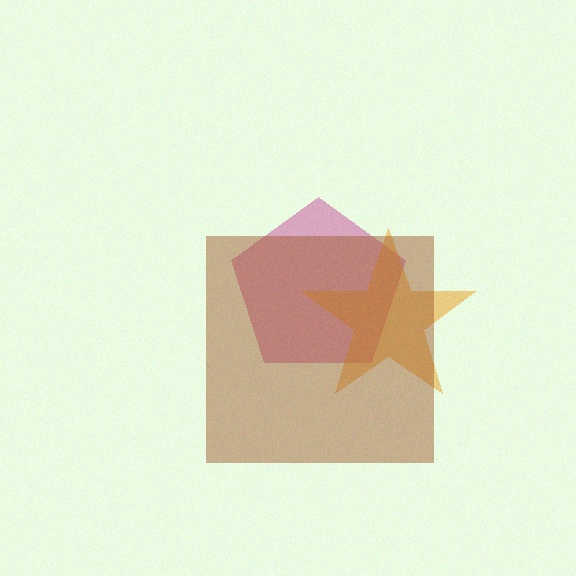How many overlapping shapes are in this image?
There are 3 overlapping shapes in the image.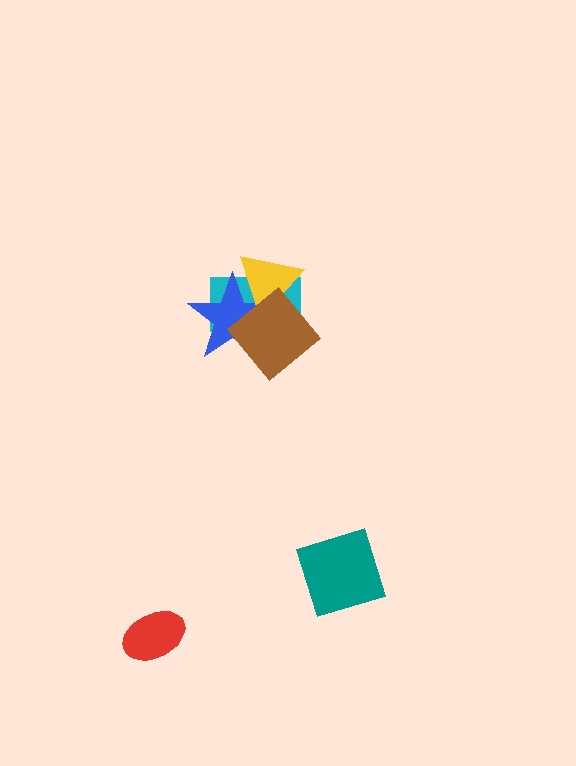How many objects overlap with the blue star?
3 objects overlap with the blue star.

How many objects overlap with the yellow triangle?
3 objects overlap with the yellow triangle.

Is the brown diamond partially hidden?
No, no other shape covers it.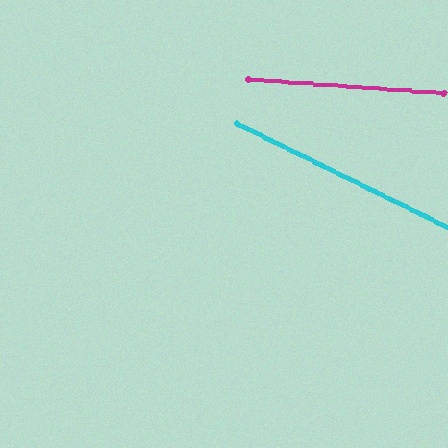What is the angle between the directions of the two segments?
Approximately 22 degrees.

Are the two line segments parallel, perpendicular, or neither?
Neither parallel nor perpendicular — they differ by about 22°.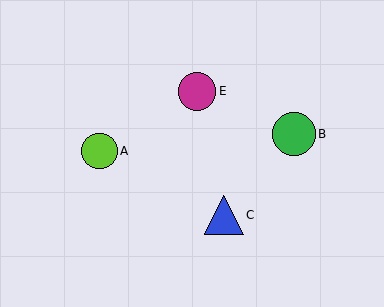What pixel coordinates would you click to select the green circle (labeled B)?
Click at (294, 134) to select the green circle B.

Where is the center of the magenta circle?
The center of the magenta circle is at (197, 91).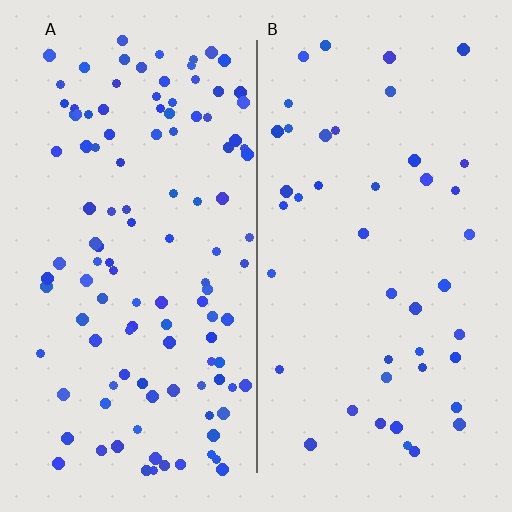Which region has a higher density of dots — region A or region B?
A (the left).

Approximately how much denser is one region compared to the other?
Approximately 2.6× — region A over region B.